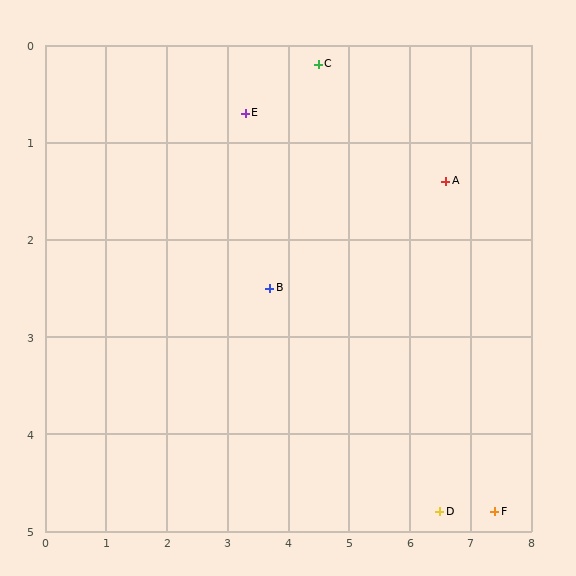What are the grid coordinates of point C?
Point C is at approximately (4.5, 0.2).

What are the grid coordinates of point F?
Point F is at approximately (7.4, 4.8).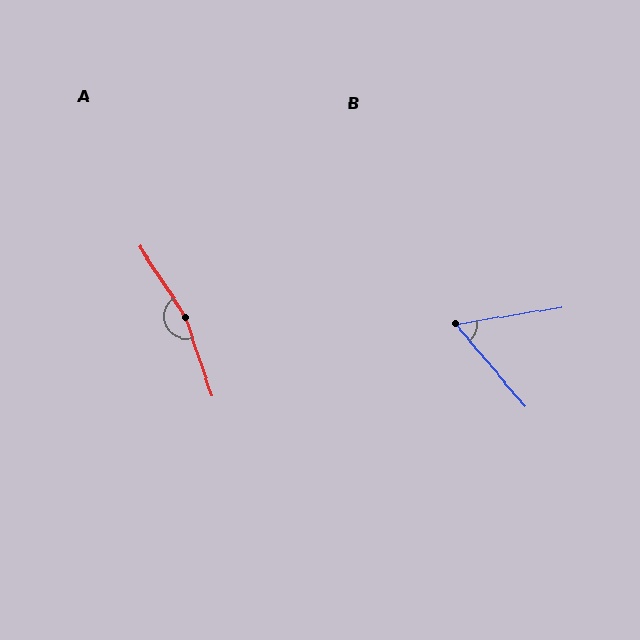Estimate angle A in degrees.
Approximately 166 degrees.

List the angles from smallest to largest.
B (59°), A (166°).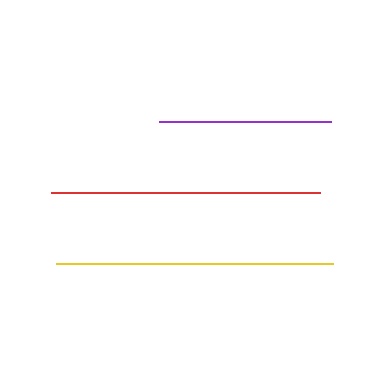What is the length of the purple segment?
The purple segment is approximately 171 pixels long.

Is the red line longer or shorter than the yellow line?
The yellow line is longer than the red line.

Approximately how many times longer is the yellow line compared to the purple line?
The yellow line is approximately 1.6 times the length of the purple line.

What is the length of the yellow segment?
The yellow segment is approximately 278 pixels long.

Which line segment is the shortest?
The purple line is the shortest at approximately 171 pixels.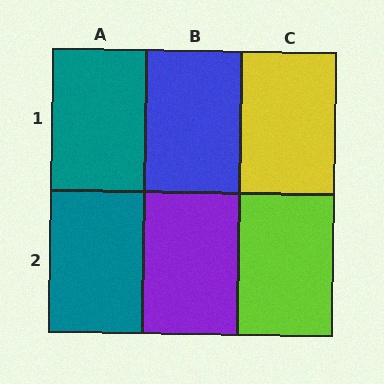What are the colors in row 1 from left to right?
Teal, blue, yellow.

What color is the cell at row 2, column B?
Purple.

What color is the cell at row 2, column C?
Lime.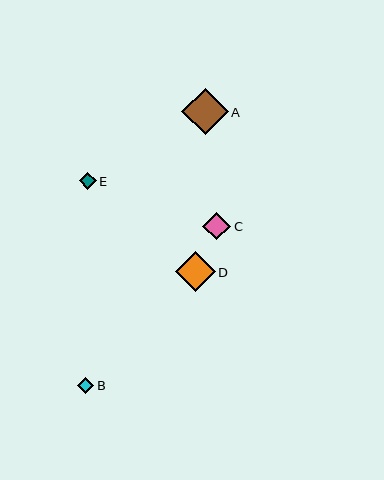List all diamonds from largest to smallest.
From largest to smallest: A, D, C, E, B.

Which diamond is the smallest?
Diamond B is the smallest with a size of approximately 16 pixels.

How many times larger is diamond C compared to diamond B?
Diamond C is approximately 1.7 times the size of diamond B.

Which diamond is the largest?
Diamond A is the largest with a size of approximately 46 pixels.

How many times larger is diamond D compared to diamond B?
Diamond D is approximately 2.4 times the size of diamond B.